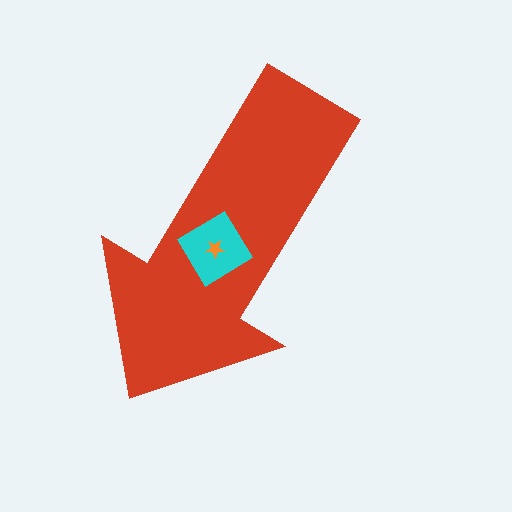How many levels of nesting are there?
3.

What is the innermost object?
The orange star.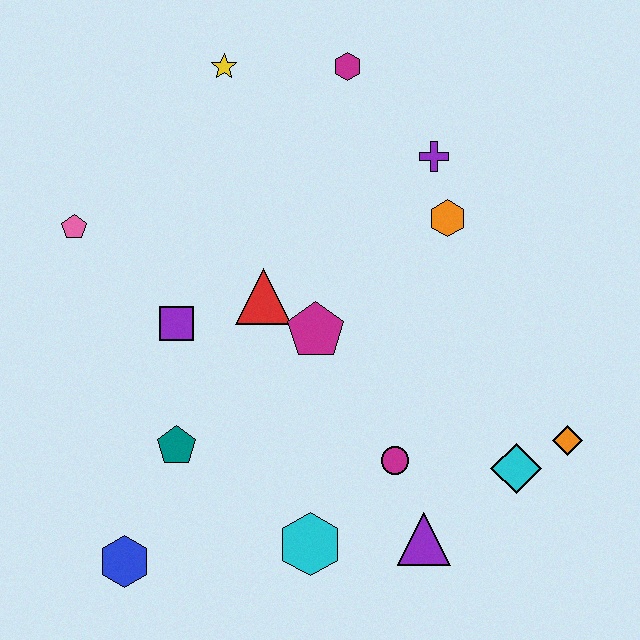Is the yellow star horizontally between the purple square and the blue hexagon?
No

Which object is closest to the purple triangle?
The magenta circle is closest to the purple triangle.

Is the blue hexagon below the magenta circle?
Yes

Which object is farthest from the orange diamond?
The pink pentagon is farthest from the orange diamond.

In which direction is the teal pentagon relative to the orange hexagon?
The teal pentagon is to the left of the orange hexagon.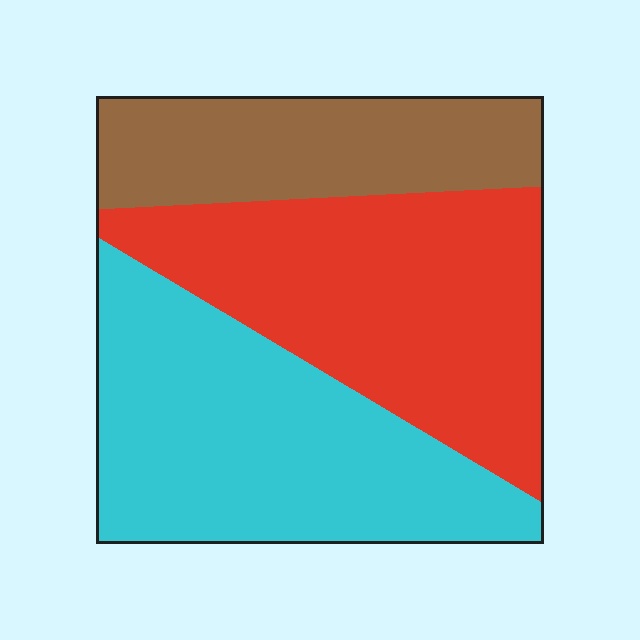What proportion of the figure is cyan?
Cyan covers roughly 40% of the figure.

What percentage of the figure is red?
Red covers 38% of the figure.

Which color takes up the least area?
Brown, at roughly 25%.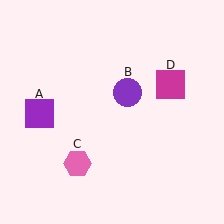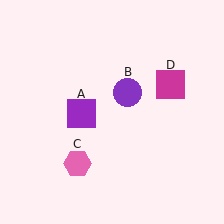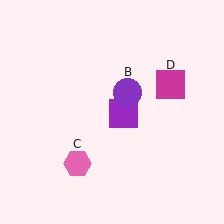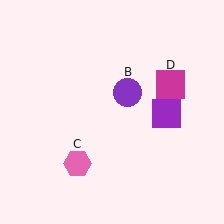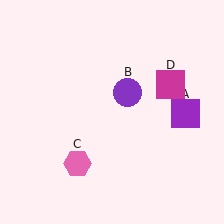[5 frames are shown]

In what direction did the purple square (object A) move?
The purple square (object A) moved right.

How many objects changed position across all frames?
1 object changed position: purple square (object A).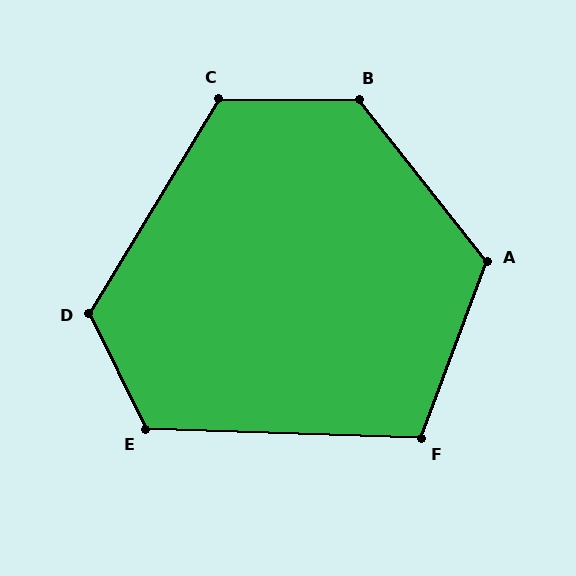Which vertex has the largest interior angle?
B, at approximately 129 degrees.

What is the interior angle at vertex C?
Approximately 121 degrees (obtuse).